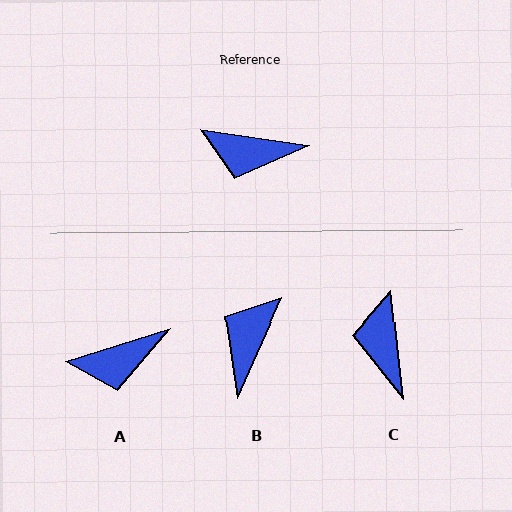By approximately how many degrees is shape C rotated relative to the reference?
Approximately 76 degrees clockwise.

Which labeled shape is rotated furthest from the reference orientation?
B, about 106 degrees away.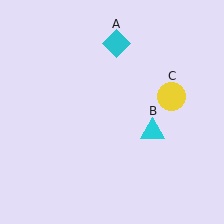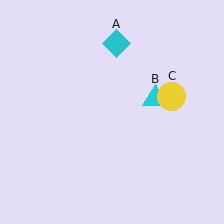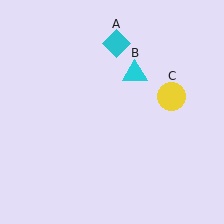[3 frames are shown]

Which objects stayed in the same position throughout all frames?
Cyan diamond (object A) and yellow circle (object C) remained stationary.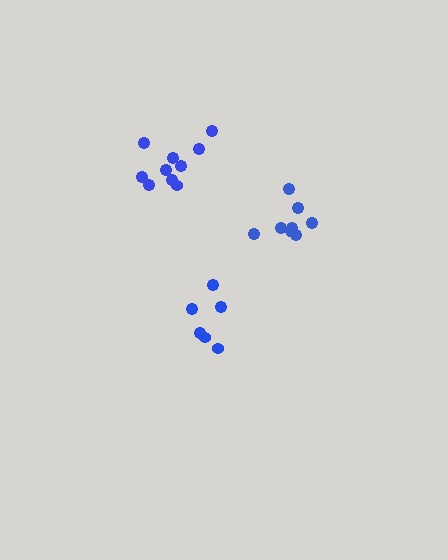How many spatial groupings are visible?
There are 3 spatial groupings.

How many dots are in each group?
Group 1: 6 dots, Group 2: 8 dots, Group 3: 10 dots (24 total).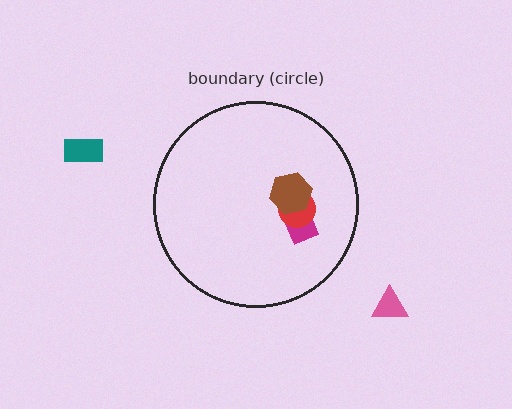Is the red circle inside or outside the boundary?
Inside.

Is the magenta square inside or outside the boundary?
Inside.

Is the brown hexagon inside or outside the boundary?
Inside.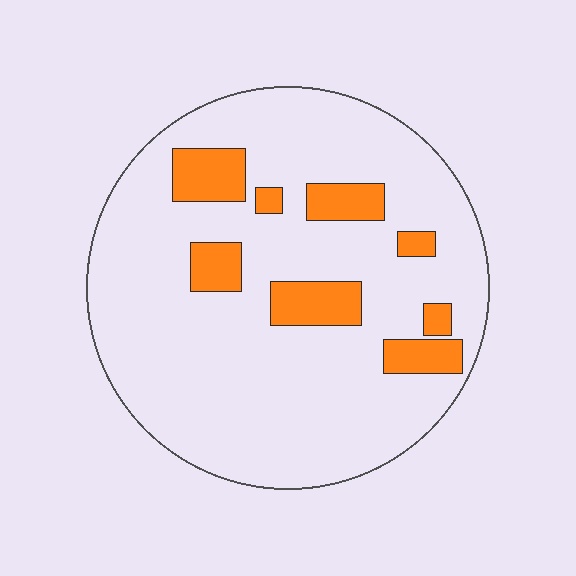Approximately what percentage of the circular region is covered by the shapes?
Approximately 15%.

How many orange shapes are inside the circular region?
8.